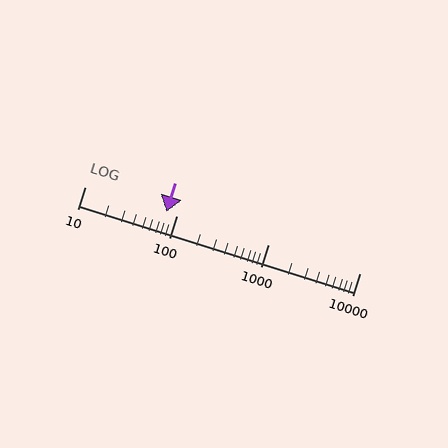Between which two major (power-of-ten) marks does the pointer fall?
The pointer is between 10 and 100.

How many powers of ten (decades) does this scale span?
The scale spans 3 decades, from 10 to 10000.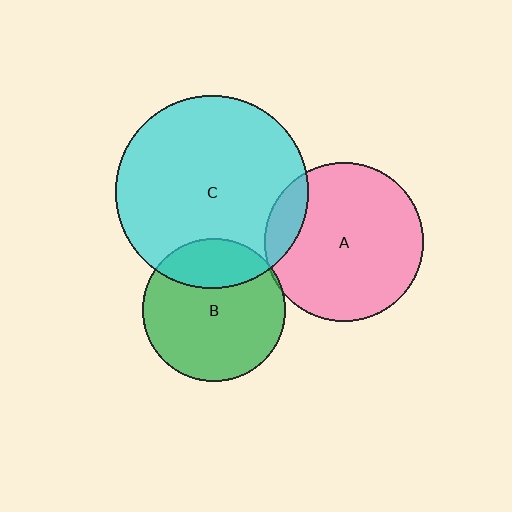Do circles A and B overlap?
Yes.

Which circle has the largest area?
Circle C (cyan).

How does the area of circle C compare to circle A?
Approximately 1.5 times.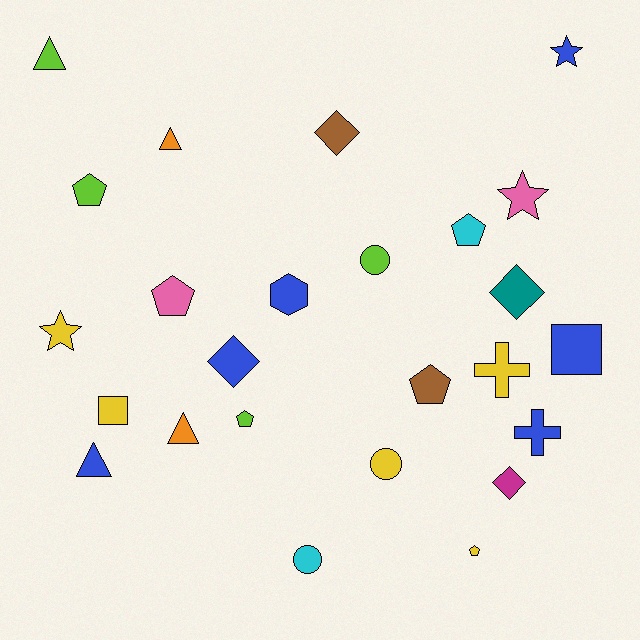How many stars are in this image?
There are 3 stars.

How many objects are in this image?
There are 25 objects.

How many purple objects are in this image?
There are no purple objects.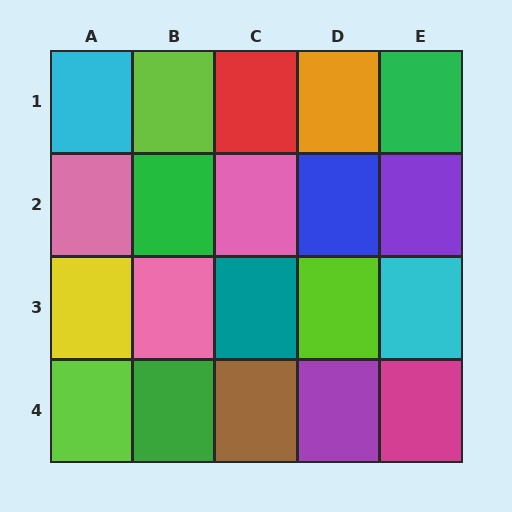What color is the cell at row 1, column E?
Green.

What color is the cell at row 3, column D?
Lime.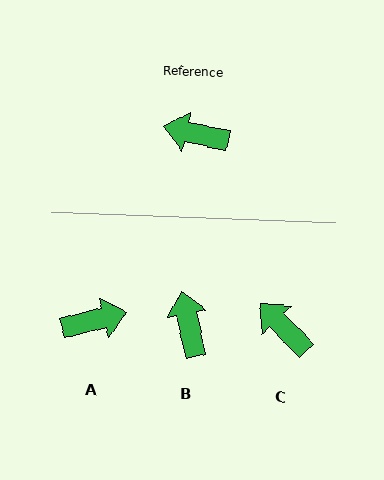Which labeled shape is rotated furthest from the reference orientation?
A, about 154 degrees away.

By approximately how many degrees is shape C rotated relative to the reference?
Approximately 33 degrees clockwise.